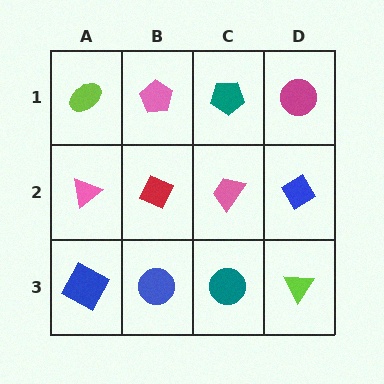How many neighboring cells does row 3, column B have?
3.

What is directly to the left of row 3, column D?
A teal circle.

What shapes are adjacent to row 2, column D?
A magenta circle (row 1, column D), a lime triangle (row 3, column D), a pink trapezoid (row 2, column C).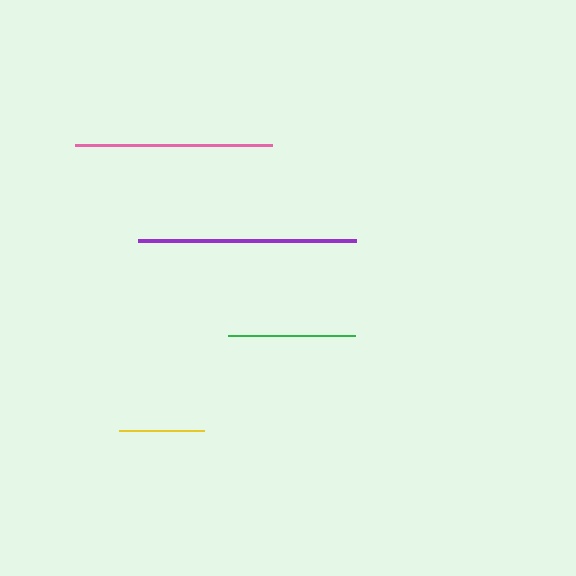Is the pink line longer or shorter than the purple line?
The purple line is longer than the pink line.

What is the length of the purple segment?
The purple segment is approximately 219 pixels long.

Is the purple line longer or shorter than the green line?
The purple line is longer than the green line.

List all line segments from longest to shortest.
From longest to shortest: purple, pink, green, yellow.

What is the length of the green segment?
The green segment is approximately 127 pixels long.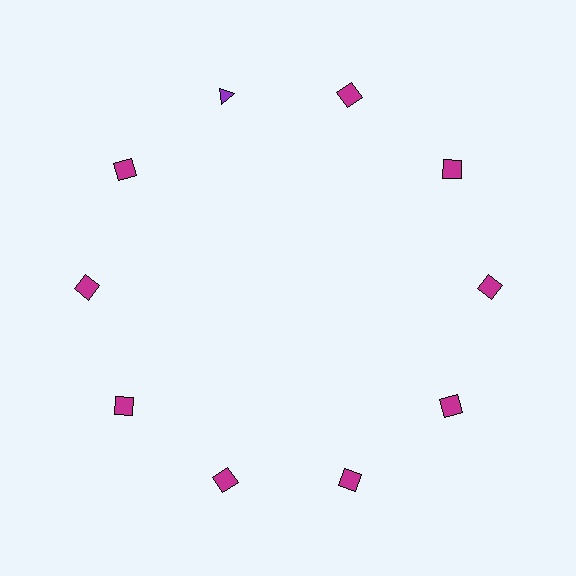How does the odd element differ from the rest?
It differs in both color (purple instead of magenta) and shape (triangle instead of square).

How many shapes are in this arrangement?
There are 10 shapes arranged in a ring pattern.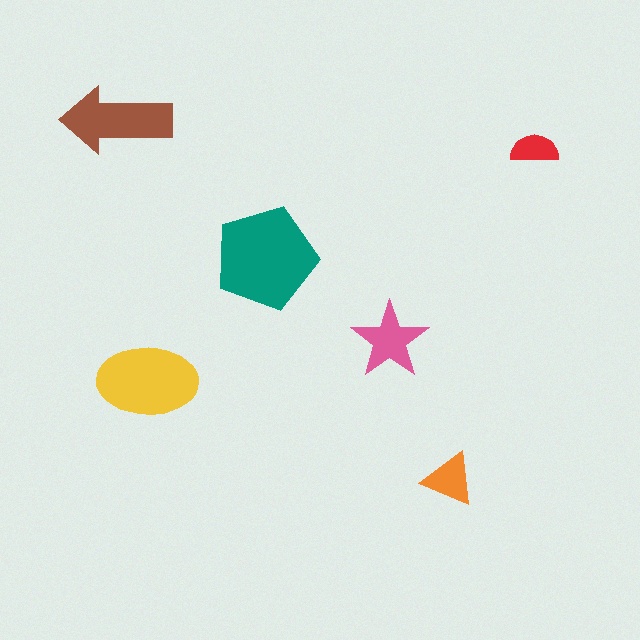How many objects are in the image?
There are 6 objects in the image.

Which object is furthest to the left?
The brown arrow is leftmost.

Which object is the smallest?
The red semicircle.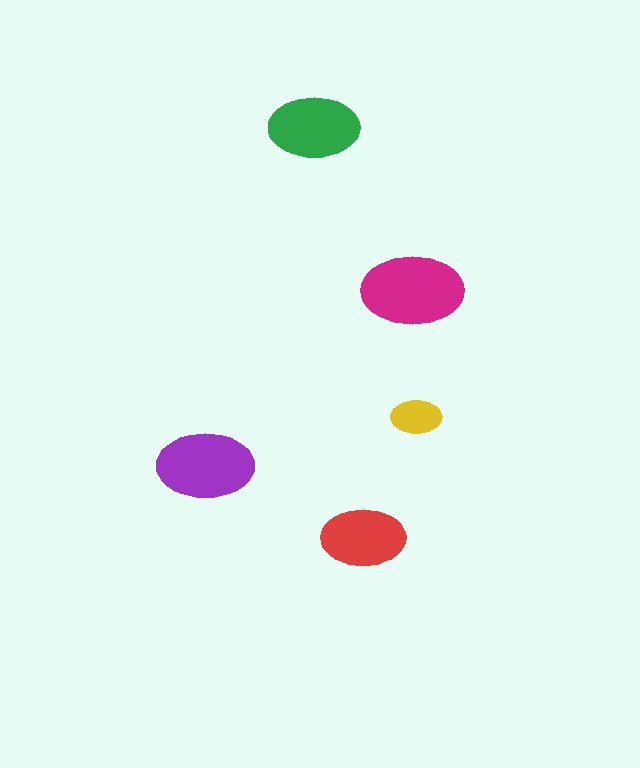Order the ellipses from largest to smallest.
the magenta one, the purple one, the green one, the red one, the yellow one.